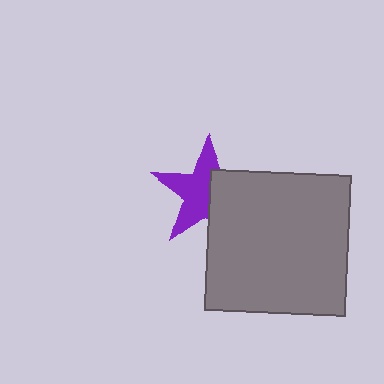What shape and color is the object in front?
The object in front is a gray square.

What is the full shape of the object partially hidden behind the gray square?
The partially hidden object is a purple star.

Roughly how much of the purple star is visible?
About half of it is visible (roughly 58%).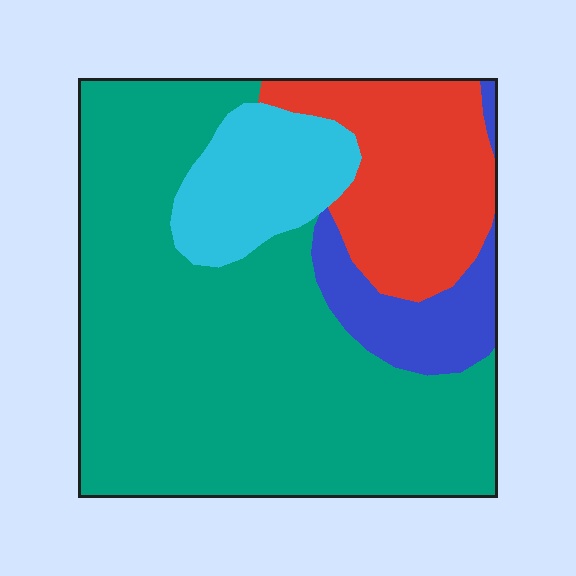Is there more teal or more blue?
Teal.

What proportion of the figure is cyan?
Cyan takes up about one eighth (1/8) of the figure.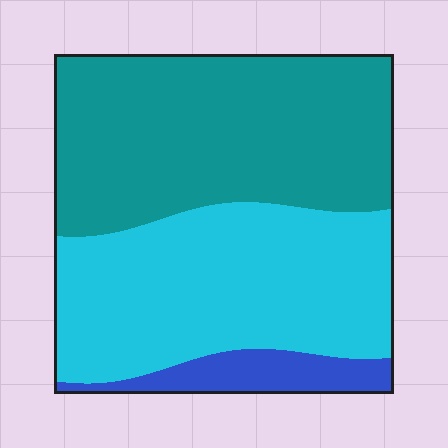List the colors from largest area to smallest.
From largest to smallest: teal, cyan, blue.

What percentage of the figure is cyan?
Cyan covers around 45% of the figure.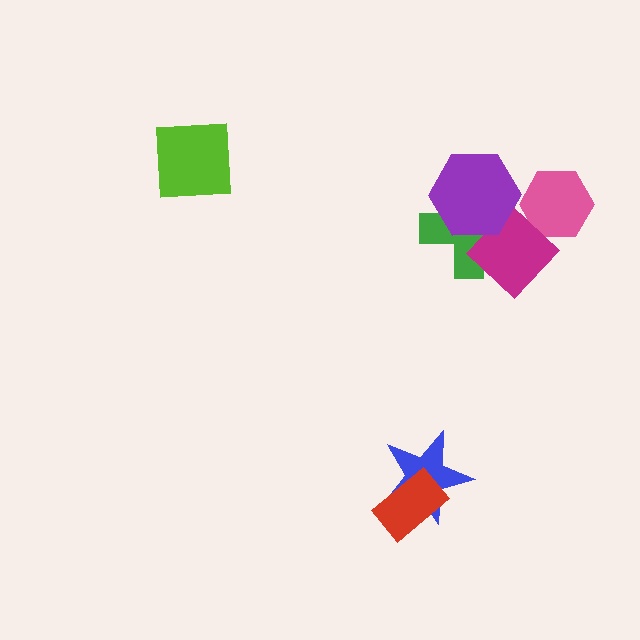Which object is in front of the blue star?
The red rectangle is in front of the blue star.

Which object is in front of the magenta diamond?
The purple hexagon is in front of the magenta diamond.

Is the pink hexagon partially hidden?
Yes, it is partially covered by another shape.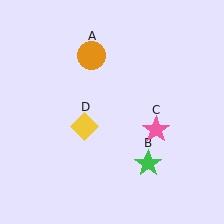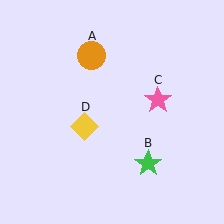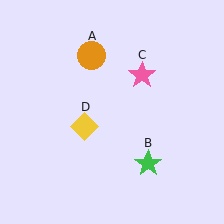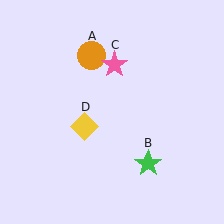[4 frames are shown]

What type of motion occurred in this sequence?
The pink star (object C) rotated counterclockwise around the center of the scene.